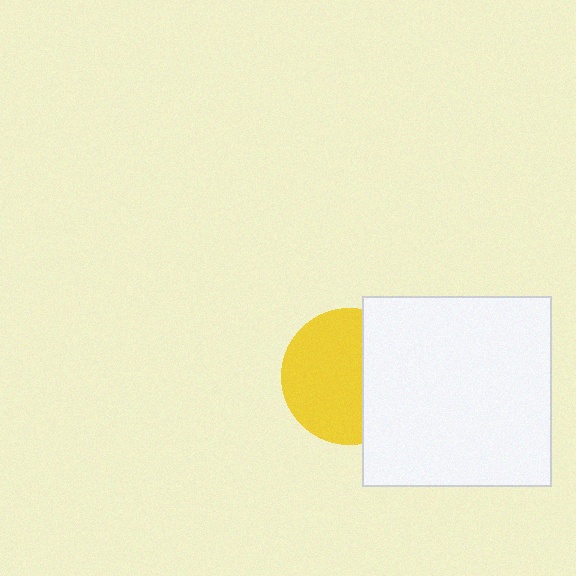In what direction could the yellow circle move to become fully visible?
The yellow circle could move left. That would shift it out from behind the white square entirely.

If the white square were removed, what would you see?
You would see the complete yellow circle.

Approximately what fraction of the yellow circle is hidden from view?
Roughly 39% of the yellow circle is hidden behind the white square.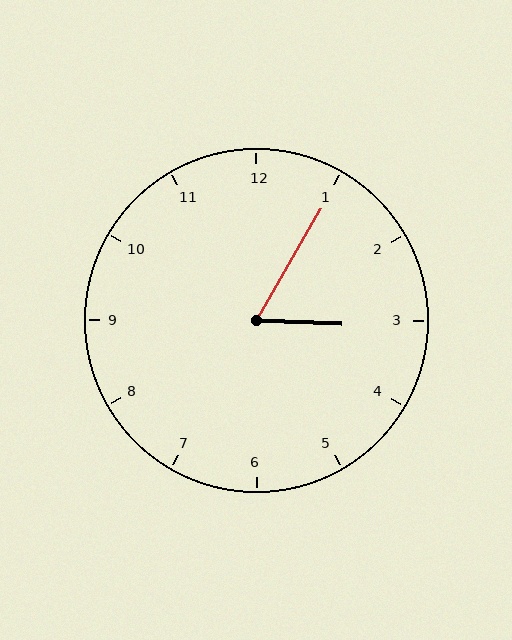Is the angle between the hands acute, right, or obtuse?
It is acute.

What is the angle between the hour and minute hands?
Approximately 62 degrees.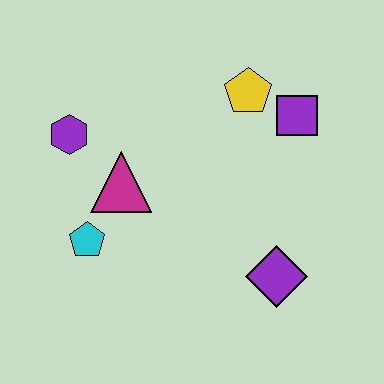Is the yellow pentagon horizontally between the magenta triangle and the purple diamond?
Yes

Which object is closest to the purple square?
The yellow pentagon is closest to the purple square.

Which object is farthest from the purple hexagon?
The purple diamond is farthest from the purple hexagon.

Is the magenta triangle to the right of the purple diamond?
No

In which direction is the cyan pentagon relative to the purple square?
The cyan pentagon is to the left of the purple square.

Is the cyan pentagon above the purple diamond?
Yes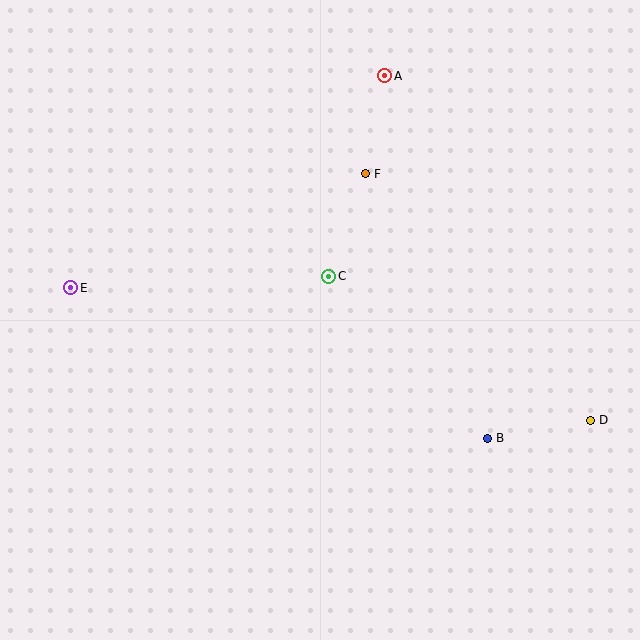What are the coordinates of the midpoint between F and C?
The midpoint between F and C is at (347, 225).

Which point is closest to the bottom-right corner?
Point D is closest to the bottom-right corner.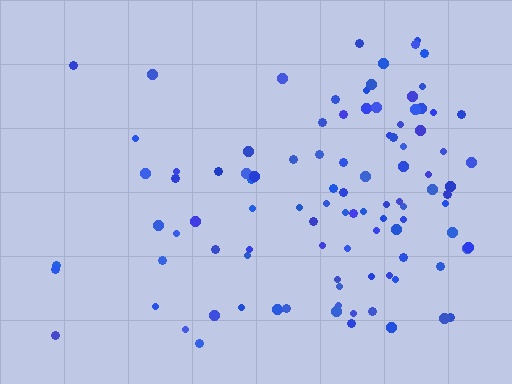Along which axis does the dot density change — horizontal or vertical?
Horizontal.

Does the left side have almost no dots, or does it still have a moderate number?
Still a moderate number, just noticeably fewer than the right.